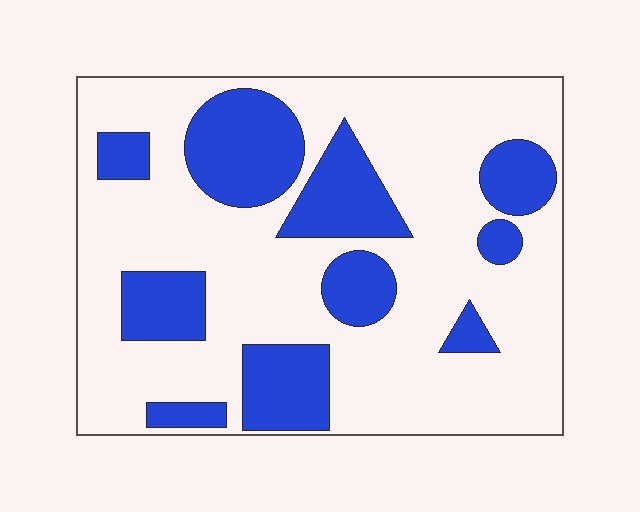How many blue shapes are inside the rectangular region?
10.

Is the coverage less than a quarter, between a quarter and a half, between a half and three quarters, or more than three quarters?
Between a quarter and a half.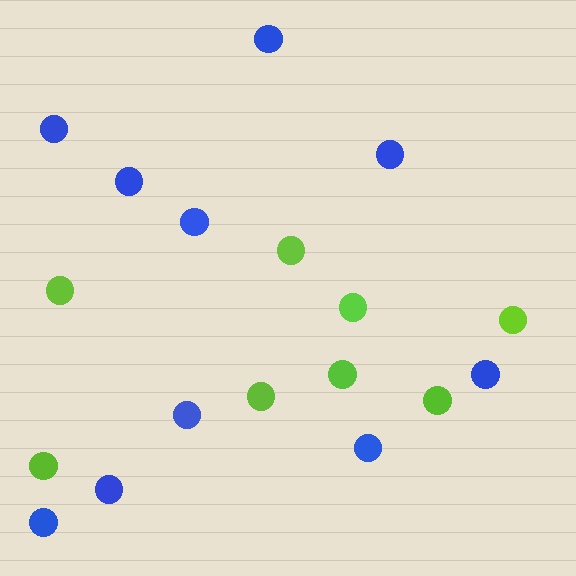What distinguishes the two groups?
There are 2 groups: one group of lime circles (8) and one group of blue circles (10).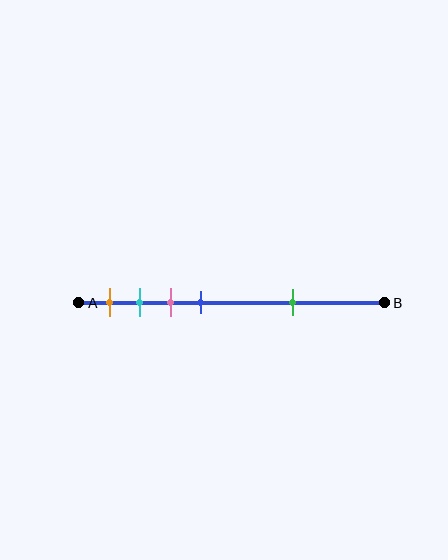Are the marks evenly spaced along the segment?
No, the marks are not evenly spaced.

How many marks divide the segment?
There are 5 marks dividing the segment.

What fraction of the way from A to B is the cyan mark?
The cyan mark is approximately 20% (0.2) of the way from A to B.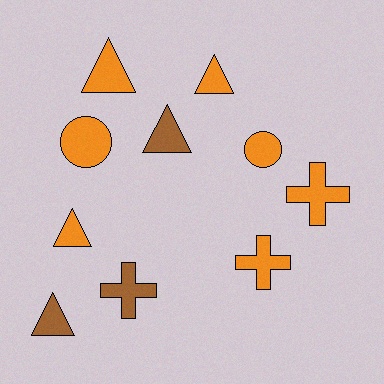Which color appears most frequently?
Orange, with 7 objects.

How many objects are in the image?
There are 10 objects.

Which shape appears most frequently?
Triangle, with 5 objects.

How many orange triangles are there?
There are 3 orange triangles.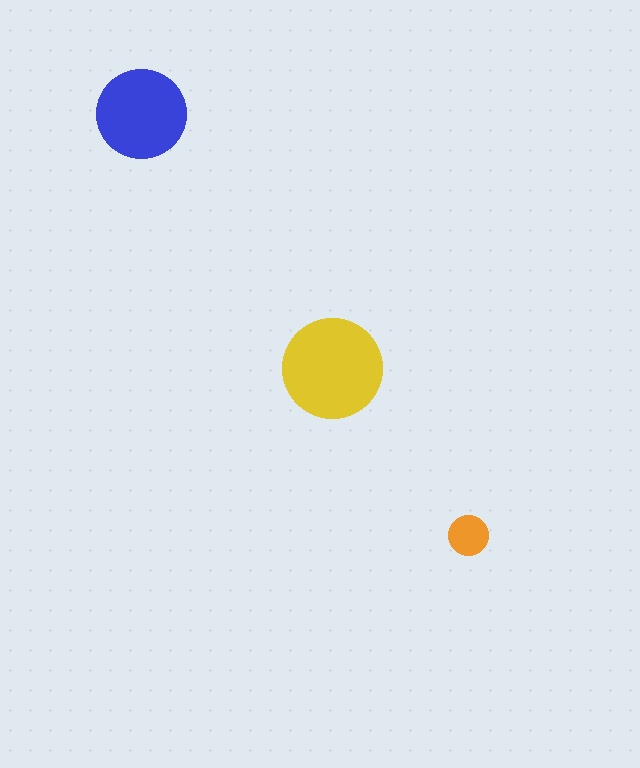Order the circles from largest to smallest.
the yellow one, the blue one, the orange one.